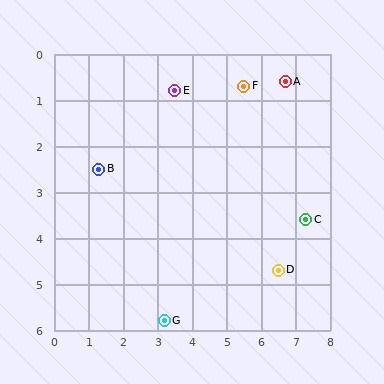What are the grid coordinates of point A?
Point A is at approximately (6.7, 0.6).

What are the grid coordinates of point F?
Point F is at approximately (5.5, 0.7).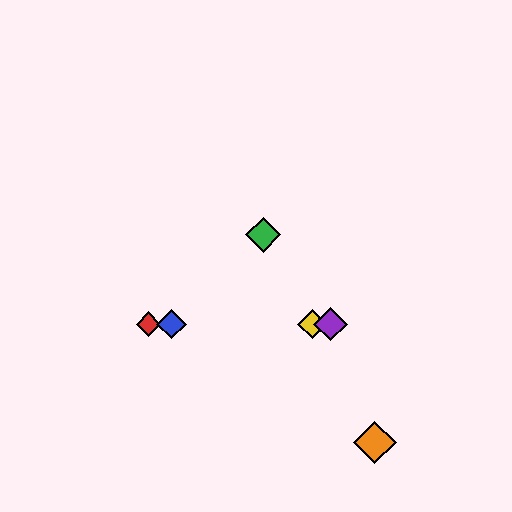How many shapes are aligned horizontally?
4 shapes (the red diamond, the blue diamond, the yellow diamond, the purple diamond) are aligned horizontally.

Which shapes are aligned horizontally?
The red diamond, the blue diamond, the yellow diamond, the purple diamond are aligned horizontally.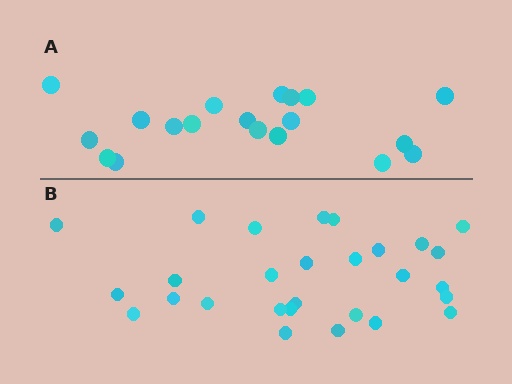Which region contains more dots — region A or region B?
Region B (the bottom region) has more dots.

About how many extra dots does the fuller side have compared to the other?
Region B has roughly 8 or so more dots than region A.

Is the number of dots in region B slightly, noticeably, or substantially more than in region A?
Region B has substantially more. The ratio is roughly 1.5 to 1.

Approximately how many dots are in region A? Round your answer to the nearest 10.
About 20 dots. (The exact count is 19, which rounds to 20.)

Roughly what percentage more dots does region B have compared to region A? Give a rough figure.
About 45% more.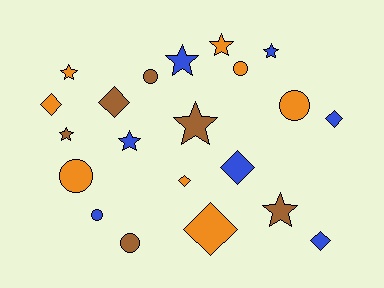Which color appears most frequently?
Orange, with 8 objects.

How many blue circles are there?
There is 1 blue circle.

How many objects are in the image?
There are 21 objects.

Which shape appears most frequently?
Star, with 8 objects.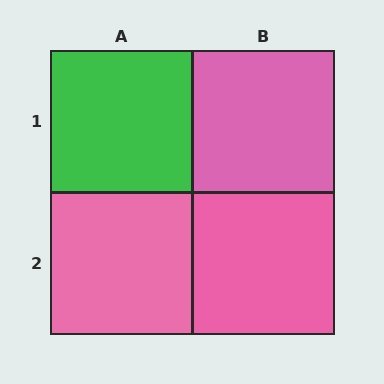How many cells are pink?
3 cells are pink.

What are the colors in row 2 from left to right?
Pink, pink.